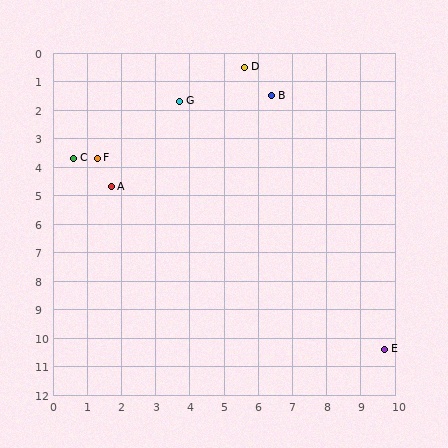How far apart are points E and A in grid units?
Points E and A are about 9.8 grid units apart.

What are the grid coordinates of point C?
Point C is at approximately (0.6, 3.7).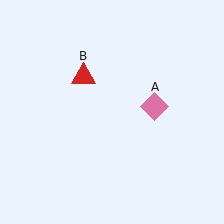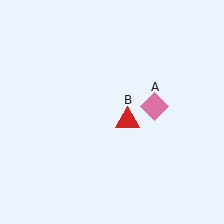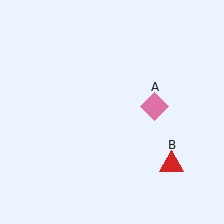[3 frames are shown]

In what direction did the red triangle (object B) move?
The red triangle (object B) moved down and to the right.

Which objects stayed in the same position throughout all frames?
Pink diamond (object A) remained stationary.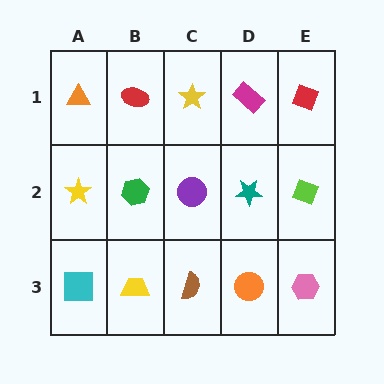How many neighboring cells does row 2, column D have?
4.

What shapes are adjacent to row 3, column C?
A purple circle (row 2, column C), a yellow trapezoid (row 3, column B), an orange circle (row 3, column D).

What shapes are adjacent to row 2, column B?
A red ellipse (row 1, column B), a yellow trapezoid (row 3, column B), a yellow star (row 2, column A), a purple circle (row 2, column C).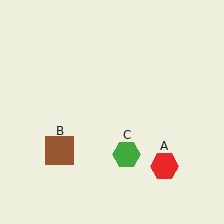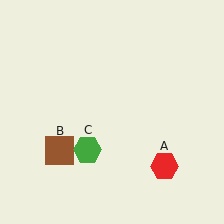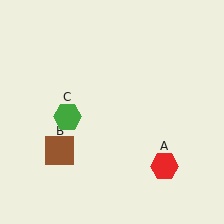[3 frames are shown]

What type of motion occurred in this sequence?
The green hexagon (object C) rotated clockwise around the center of the scene.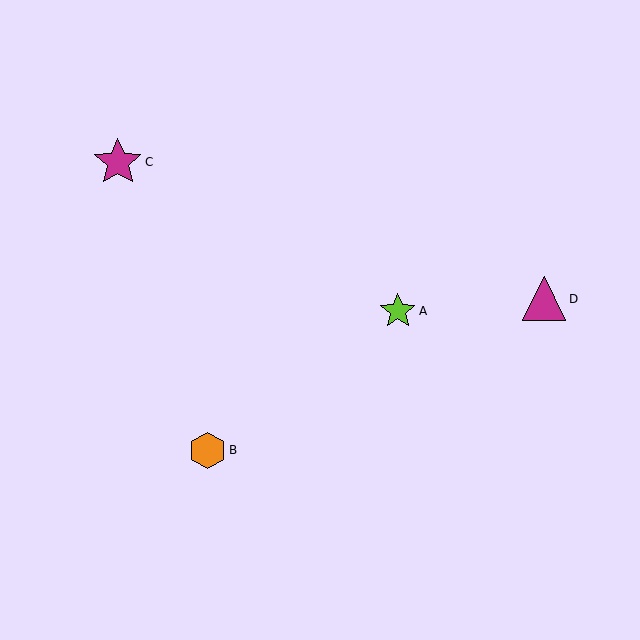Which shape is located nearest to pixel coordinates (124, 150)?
The magenta star (labeled C) at (118, 162) is nearest to that location.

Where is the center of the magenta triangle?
The center of the magenta triangle is at (544, 299).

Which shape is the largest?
The magenta star (labeled C) is the largest.